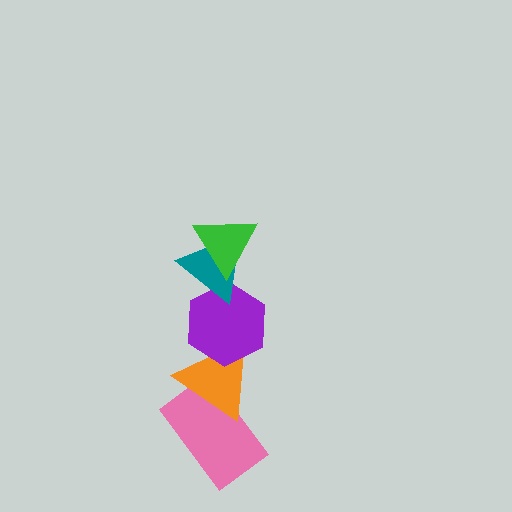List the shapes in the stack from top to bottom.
From top to bottom: the green triangle, the teal triangle, the purple hexagon, the orange triangle, the pink rectangle.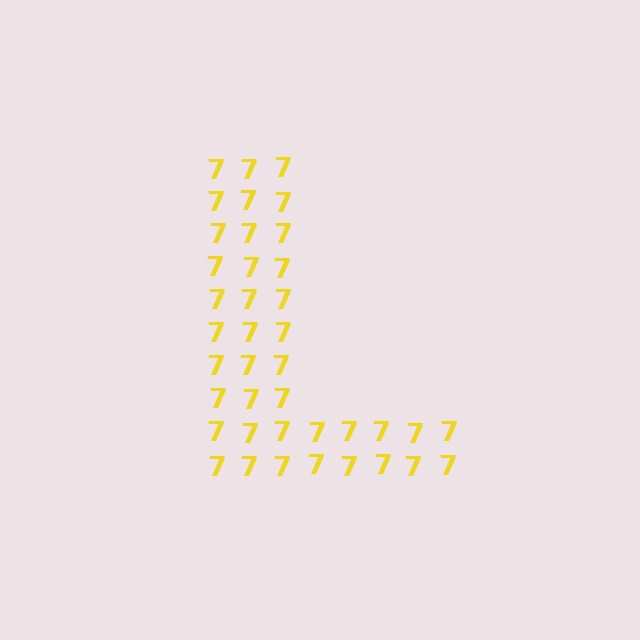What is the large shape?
The large shape is the letter L.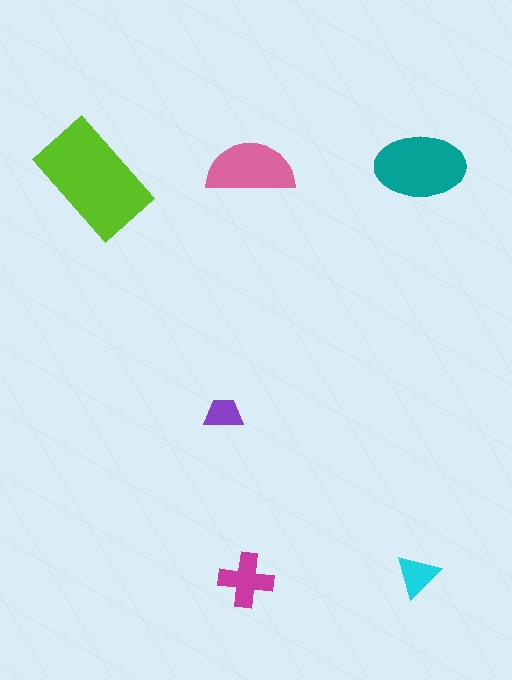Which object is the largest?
The lime rectangle.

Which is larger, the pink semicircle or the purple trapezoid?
The pink semicircle.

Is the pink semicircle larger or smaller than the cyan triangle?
Larger.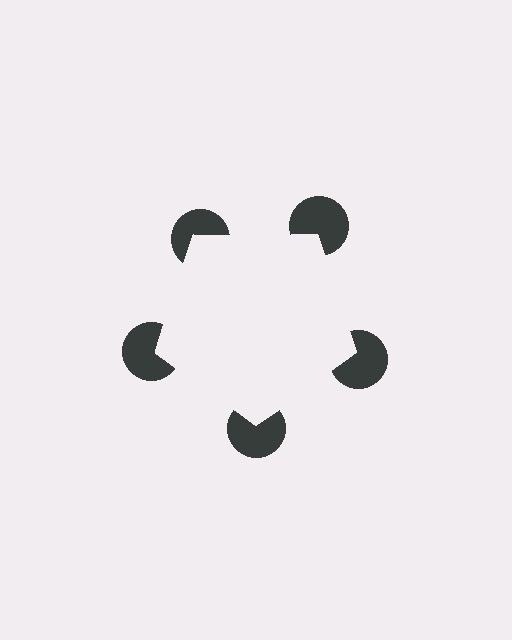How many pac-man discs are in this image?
There are 5 — one at each vertex of the illusory pentagon.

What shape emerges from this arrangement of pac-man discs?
An illusory pentagon — its edges are inferred from the aligned wedge cuts in the pac-man discs, not physically drawn.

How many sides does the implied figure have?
5 sides.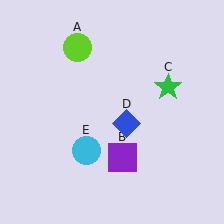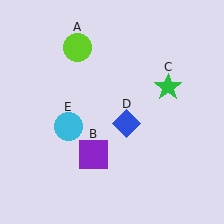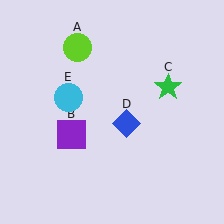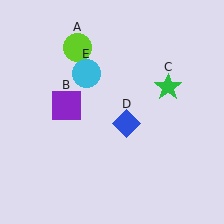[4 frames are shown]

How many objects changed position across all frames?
2 objects changed position: purple square (object B), cyan circle (object E).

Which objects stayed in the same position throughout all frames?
Lime circle (object A) and green star (object C) and blue diamond (object D) remained stationary.